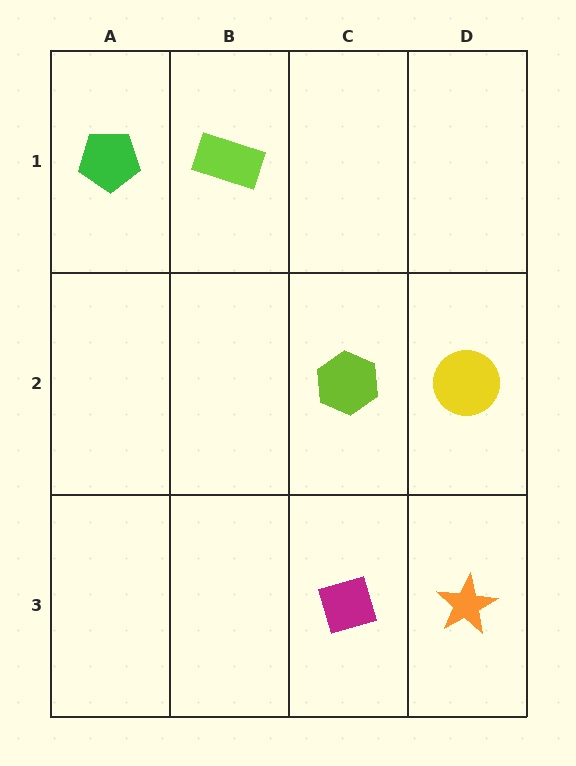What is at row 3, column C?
A magenta diamond.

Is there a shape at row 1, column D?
No, that cell is empty.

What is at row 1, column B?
A lime rectangle.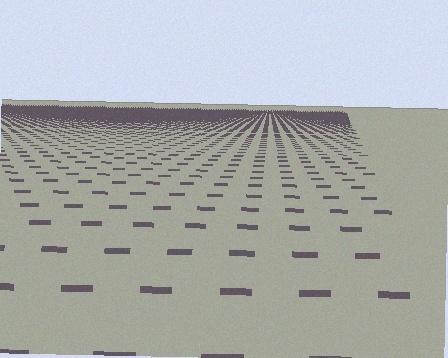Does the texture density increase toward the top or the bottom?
Density increases toward the top.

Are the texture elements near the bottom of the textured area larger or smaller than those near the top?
Larger. Near the bottom, elements are closer to the viewer and appear at a bigger on-screen size.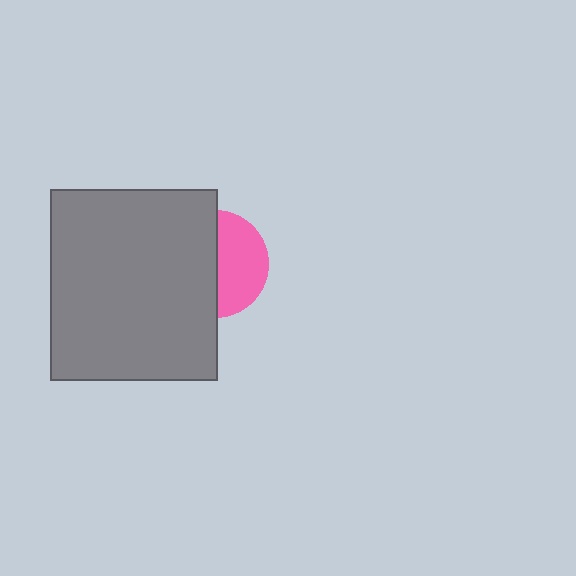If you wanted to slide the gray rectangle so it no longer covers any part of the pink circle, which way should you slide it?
Slide it left — that is the most direct way to separate the two shapes.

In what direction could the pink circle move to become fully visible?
The pink circle could move right. That would shift it out from behind the gray rectangle entirely.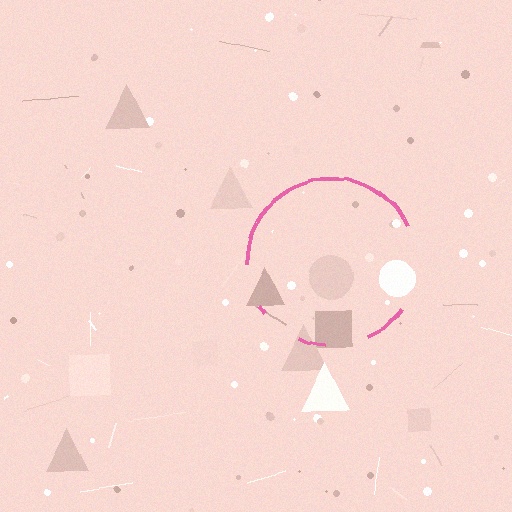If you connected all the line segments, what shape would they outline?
They would outline a circle.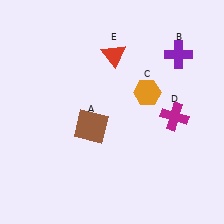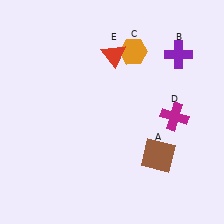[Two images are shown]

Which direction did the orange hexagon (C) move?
The orange hexagon (C) moved up.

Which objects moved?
The objects that moved are: the brown square (A), the orange hexagon (C).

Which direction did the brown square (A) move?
The brown square (A) moved right.